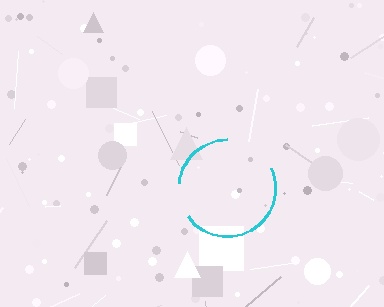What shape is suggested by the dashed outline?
The dashed outline suggests a circle.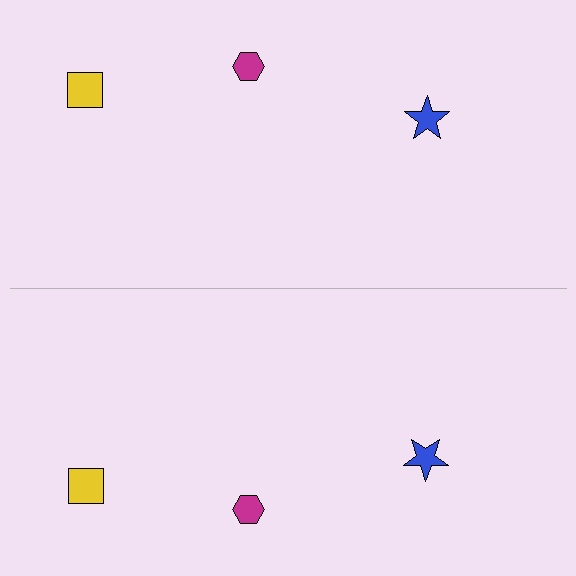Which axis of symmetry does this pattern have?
The pattern has a horizontal axis of symmetry running through the center of the image.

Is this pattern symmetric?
Yes, this pattern has bilateral (reflection) symmetry.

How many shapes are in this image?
There are 6 shapes in this image.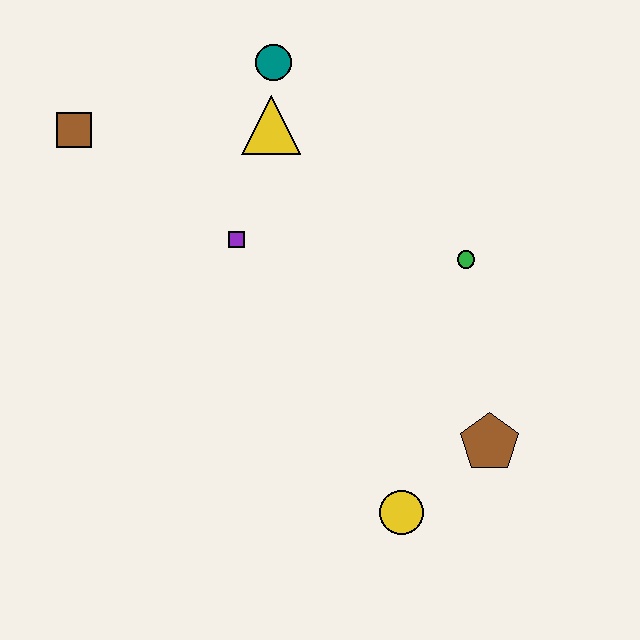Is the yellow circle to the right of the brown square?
Yes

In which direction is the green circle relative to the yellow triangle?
The green circle is to the right of the yellow triangle.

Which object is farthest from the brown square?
The brown pentagon is farthest from the brown square.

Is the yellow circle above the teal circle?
No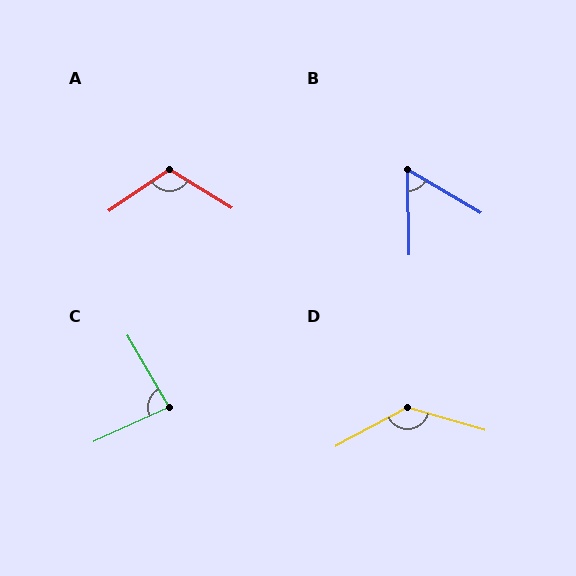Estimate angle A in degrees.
Approximately 114 degrees.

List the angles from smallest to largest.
B (58°), C (85°), A (114°), D (135°).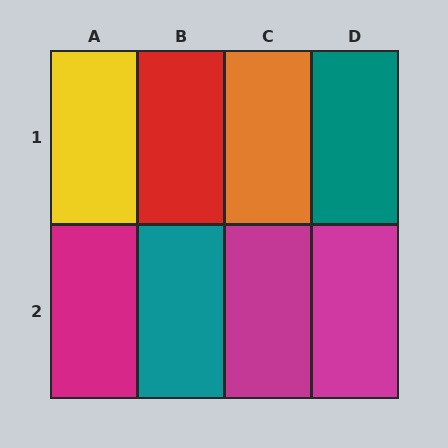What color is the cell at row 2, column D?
Magenta.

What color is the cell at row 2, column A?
Magenta.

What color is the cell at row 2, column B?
Teal.